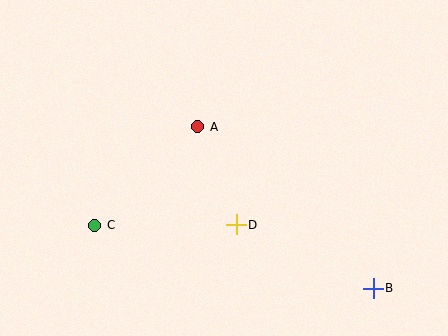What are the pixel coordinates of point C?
Point C is at (95, 225).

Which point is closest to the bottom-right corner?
Point B is closest to the bottom-right corner.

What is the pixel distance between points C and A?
The distance between C and A is 143 pixels.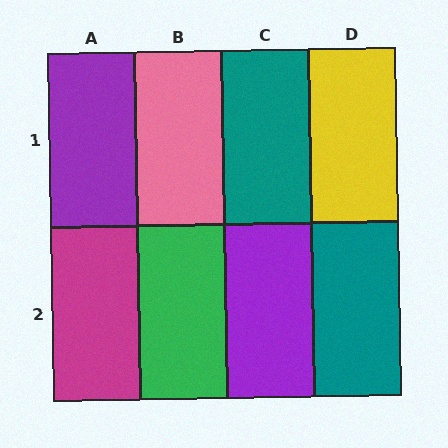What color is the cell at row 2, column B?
Green.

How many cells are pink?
1 cell is pink.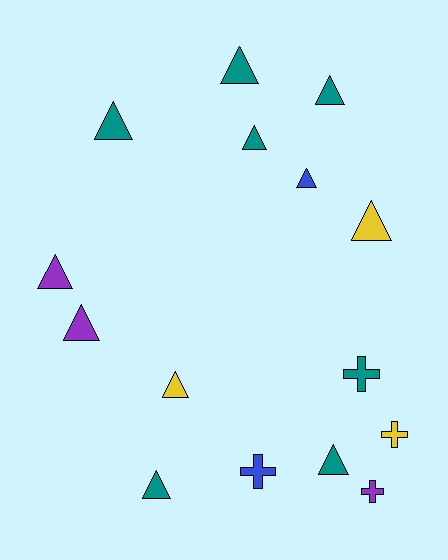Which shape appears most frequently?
Triangle, with 11 objects.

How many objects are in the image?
There are 15 objects.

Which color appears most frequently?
Teal, with 7 objects.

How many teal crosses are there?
There is 1 teal cross.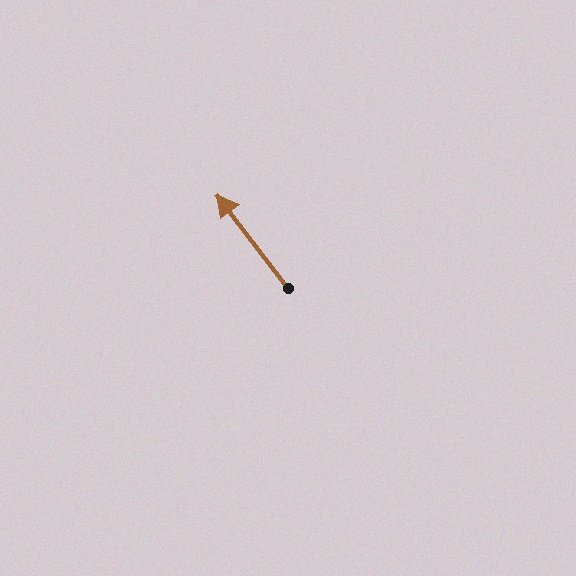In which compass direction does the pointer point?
Northwest.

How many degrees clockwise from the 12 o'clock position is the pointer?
Approximately 323 degrees.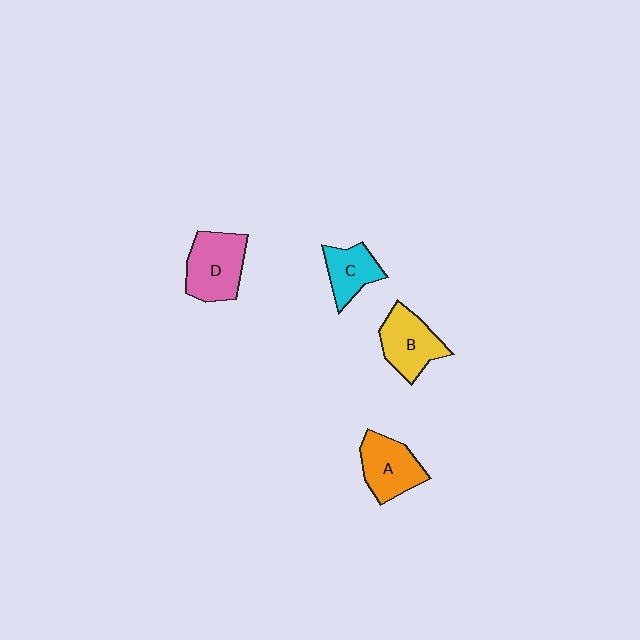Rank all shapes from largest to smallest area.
From largest to smallest: D (pink), B (yellow), A (orange), C (cyan).